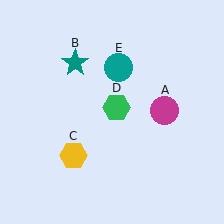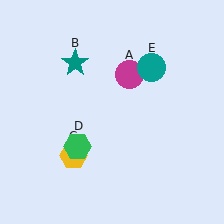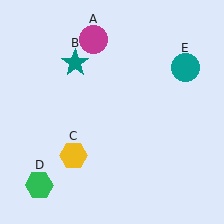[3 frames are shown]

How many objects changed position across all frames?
3 objects changed position: magenta circle (object A), green hexagon (object D), teal circle (object E).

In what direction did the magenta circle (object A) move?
The magenta circle (object A) moved up and to the left.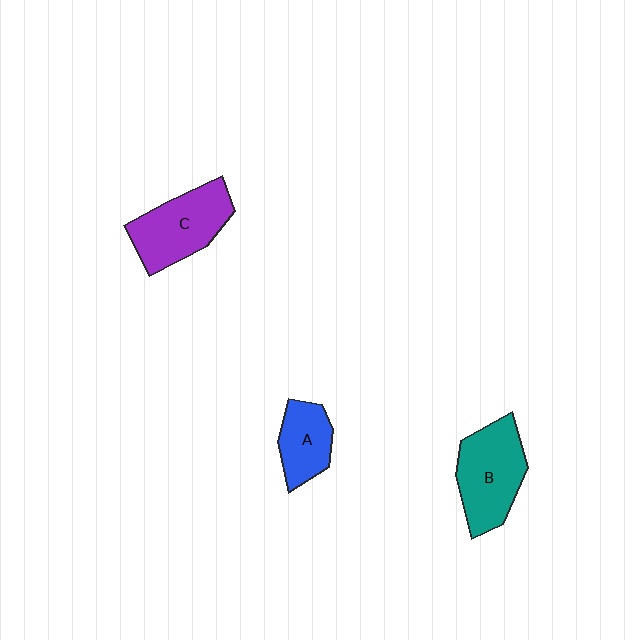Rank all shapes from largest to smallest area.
From largest to smallest: B (teal), C (purple), A (blue).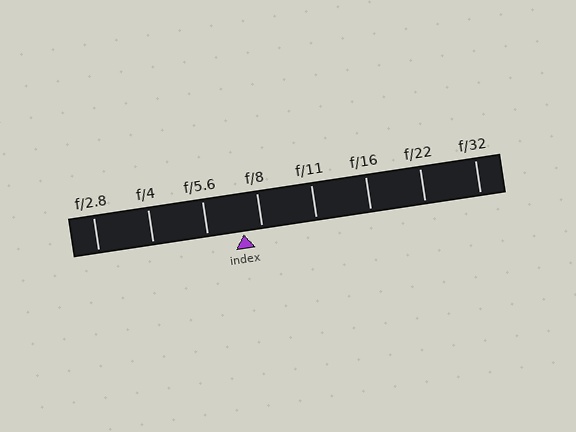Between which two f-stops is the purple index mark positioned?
The index mark is between f/5.6 and f/8.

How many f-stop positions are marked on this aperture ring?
There are 8 f-stop positions marked.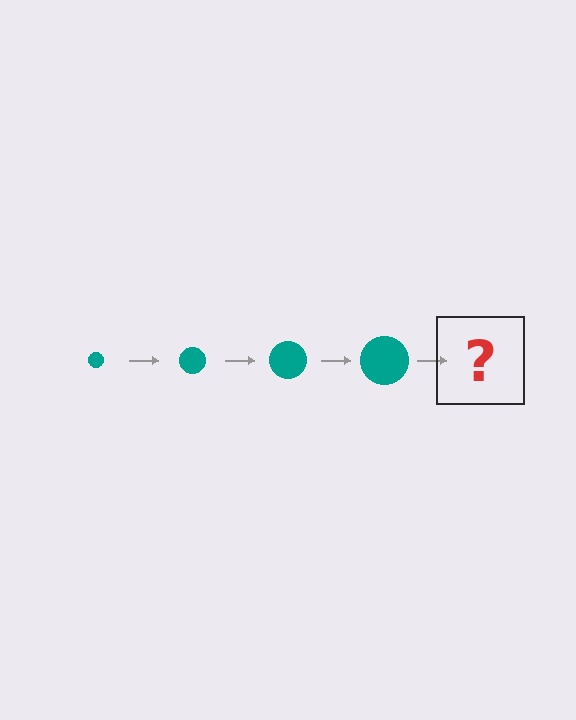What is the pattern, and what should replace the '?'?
The pattern is that the circle gets progressively larger each step. The '?' should be a teal circle, larger than the previous one.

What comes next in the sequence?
The next element should be a teal circle, larger than the previous one.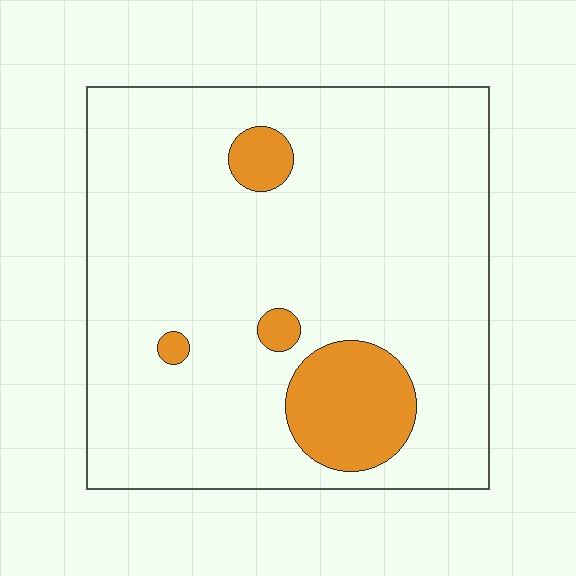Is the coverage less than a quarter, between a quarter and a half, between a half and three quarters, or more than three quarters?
Less than a quarter.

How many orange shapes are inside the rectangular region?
4.